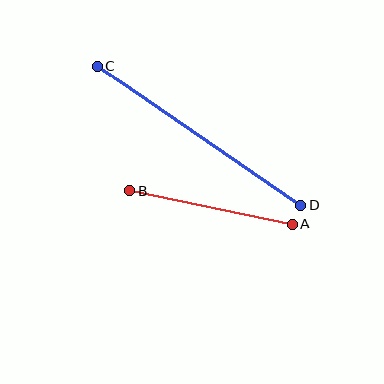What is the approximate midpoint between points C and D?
The midpoint is at approximately (199, 136) pixels.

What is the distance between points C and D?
The distance is approximately 246 pixels.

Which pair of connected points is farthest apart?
Points C and D are farthest apart.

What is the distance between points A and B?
The distance is approximately 166 pixels.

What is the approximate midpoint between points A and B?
The midpoint is at approximately (211, 207) pixels.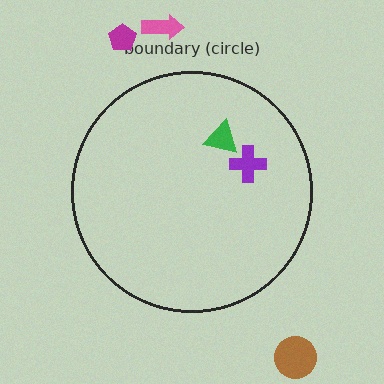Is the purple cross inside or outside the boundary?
Inside.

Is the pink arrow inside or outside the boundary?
Outside.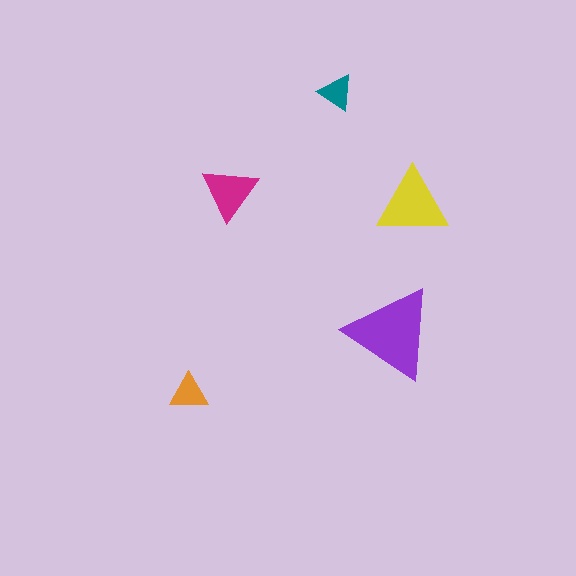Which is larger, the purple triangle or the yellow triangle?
The purple one.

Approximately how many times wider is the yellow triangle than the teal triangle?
About 2 times wider.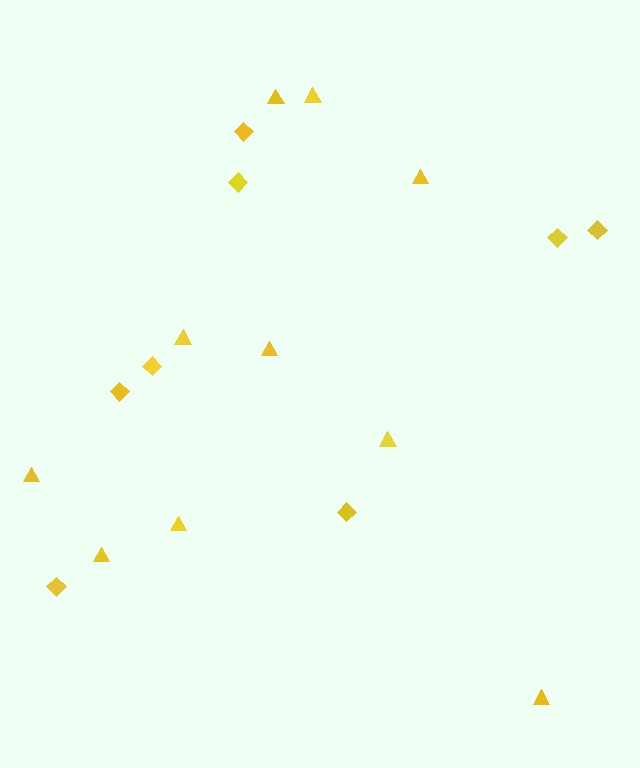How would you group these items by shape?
There are 2 groups: one group of triangles (10) and one group of diamonds (8).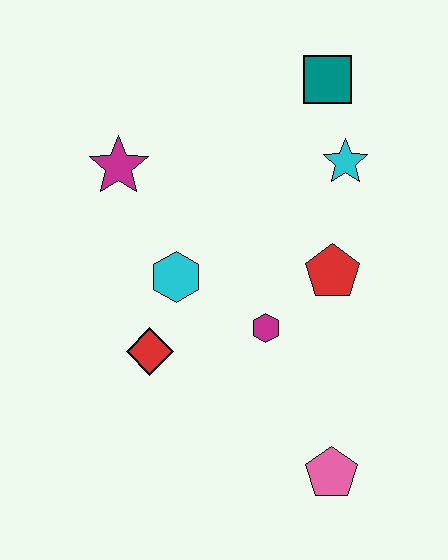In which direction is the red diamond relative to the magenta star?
The red diamond is below the magenta star.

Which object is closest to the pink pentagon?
The magenta hexagon is closest to the pink pentagon.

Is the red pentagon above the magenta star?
No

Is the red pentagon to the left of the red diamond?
No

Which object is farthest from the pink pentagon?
The teal square is farthest from the pink pentagon.